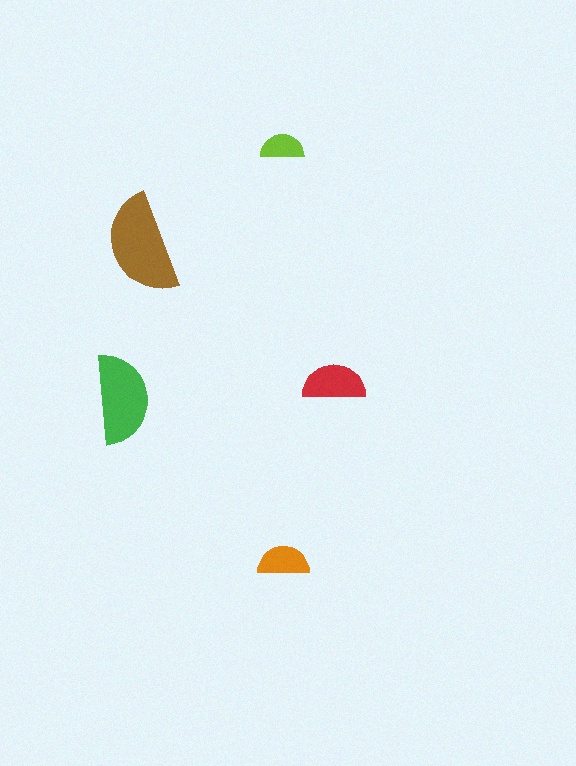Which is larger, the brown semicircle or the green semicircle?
The brown one.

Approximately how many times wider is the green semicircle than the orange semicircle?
About 1.5 times wider.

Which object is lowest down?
The orange semicircle is bottommost.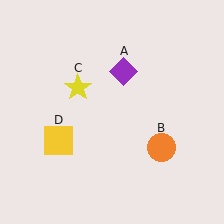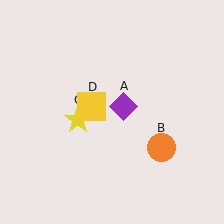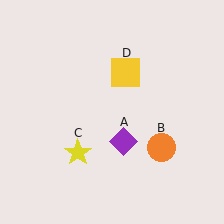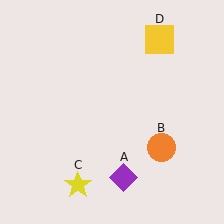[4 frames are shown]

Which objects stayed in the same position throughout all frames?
Orange circle (object B) remained stationary.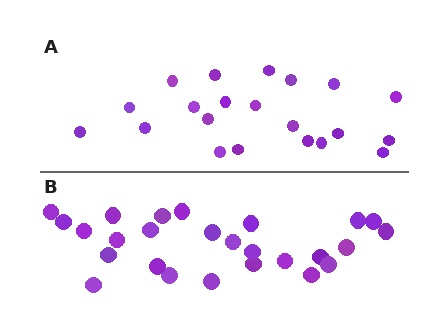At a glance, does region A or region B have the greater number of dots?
Region B (the bottom region) has more dots.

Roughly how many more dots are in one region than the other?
Region B has about 5 more dots than region A.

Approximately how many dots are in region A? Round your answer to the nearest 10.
About 20 dots. (The exact count is 21, which rounds to 20.)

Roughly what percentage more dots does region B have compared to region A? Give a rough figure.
About 25% more.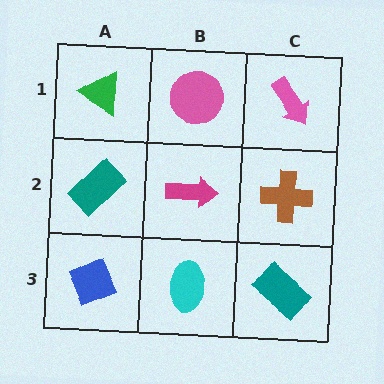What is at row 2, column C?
A brown cross.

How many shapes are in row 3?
3 shapes.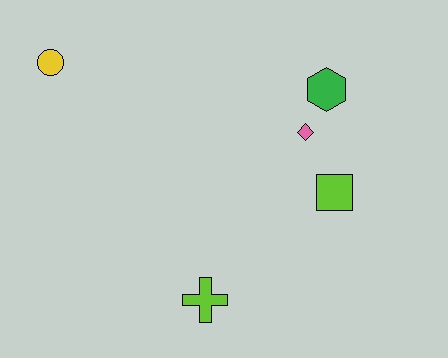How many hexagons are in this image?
There is 1 hexagon.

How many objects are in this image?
There are 5 objects.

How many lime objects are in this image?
There are 2 lime objects.